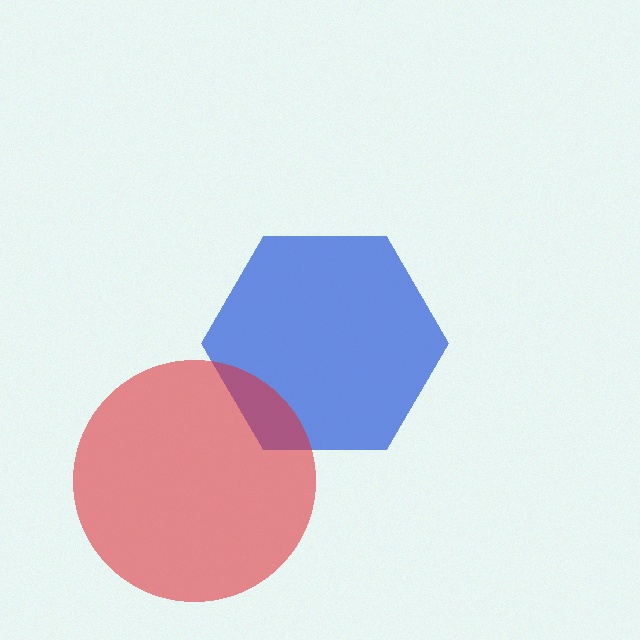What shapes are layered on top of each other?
The layered shapes are: a blue hexagon, a red circle.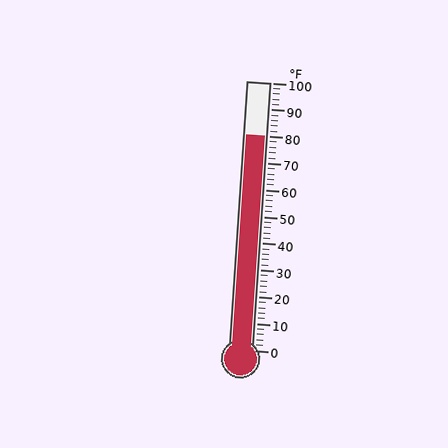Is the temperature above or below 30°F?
The temperature is above 30°F.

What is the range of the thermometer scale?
The thermometer scale ranges from 0°F to 100°F.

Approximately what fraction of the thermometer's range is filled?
The thermometer is filled to approximately 80% of its range.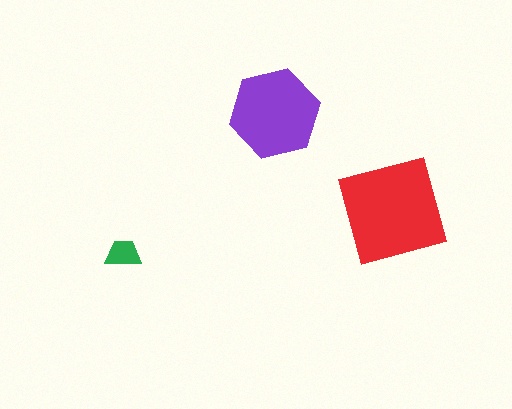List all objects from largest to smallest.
The red diamond, the purple hexagon, the green trapezoid.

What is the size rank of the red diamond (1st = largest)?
1st.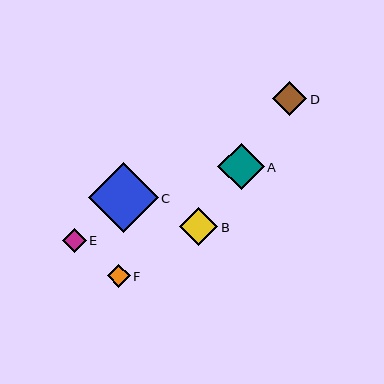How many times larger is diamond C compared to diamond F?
Diamond C is approximately 3.1 times the size of diamond F.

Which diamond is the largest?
Diamond C is the largest with a size of approximately 69 pixels.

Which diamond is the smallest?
Diamond F is the smallest with a size of approximately 23 pixels.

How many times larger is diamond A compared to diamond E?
Diamond A is approximately 2.0 times the size of diamond E.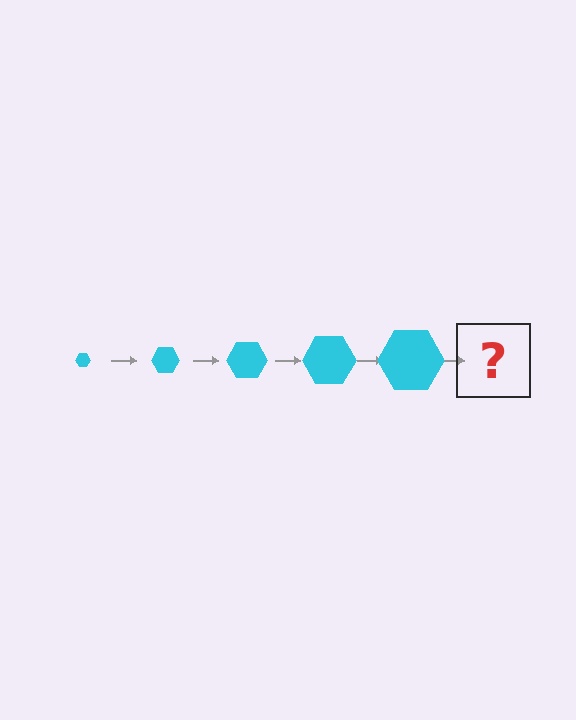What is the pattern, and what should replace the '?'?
The pattern is that the hexagon gets progressively larger each step. The '?' should be a cyan hexagon, larger than the previous one.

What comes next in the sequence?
The next element should be a cyan hexagon, larger than the previous one.